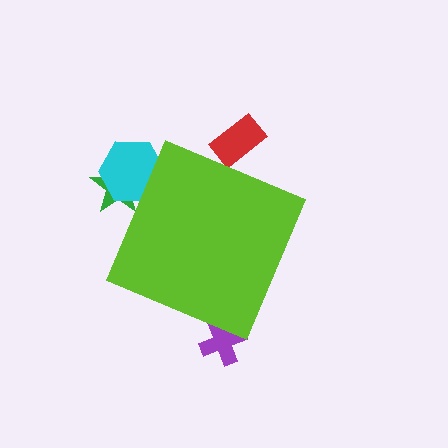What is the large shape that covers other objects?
A lime diamond.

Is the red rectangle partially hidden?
Yes, the red rectangle is partially hidden behind the lime diamond.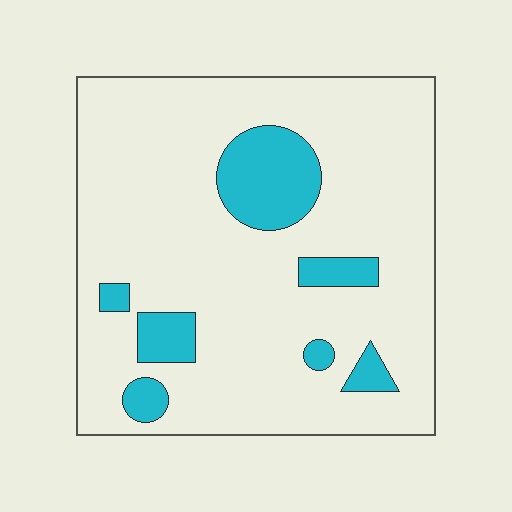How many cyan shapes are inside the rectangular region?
7.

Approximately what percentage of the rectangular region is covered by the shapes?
Approximately 15%.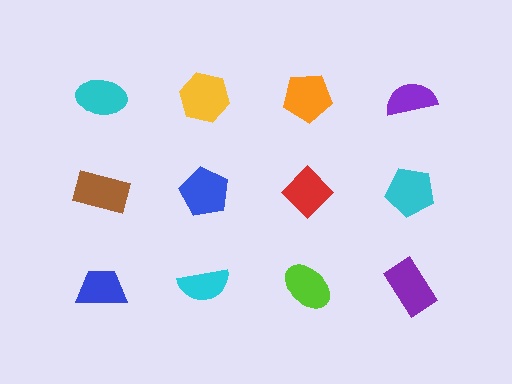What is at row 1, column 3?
An orange pentagon.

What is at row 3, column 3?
A lime ellipse.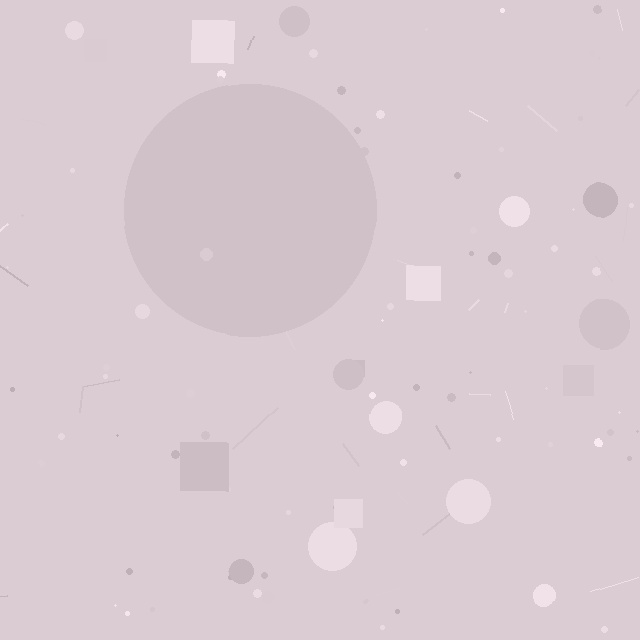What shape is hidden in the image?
A circle is hidden in the image.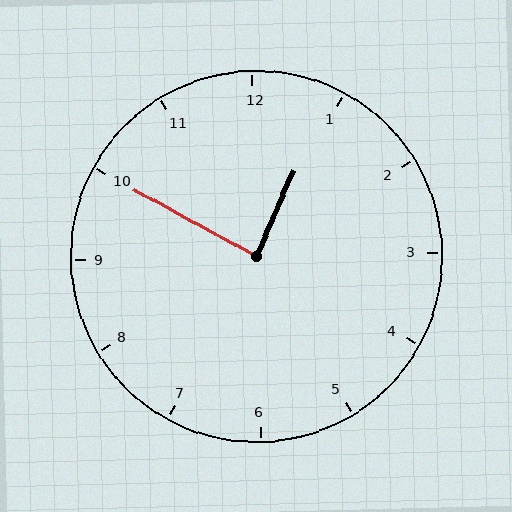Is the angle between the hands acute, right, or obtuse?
It is right.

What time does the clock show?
12:50.